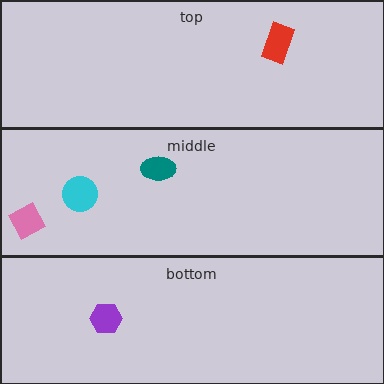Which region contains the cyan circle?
The middle region.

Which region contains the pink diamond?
The middle region.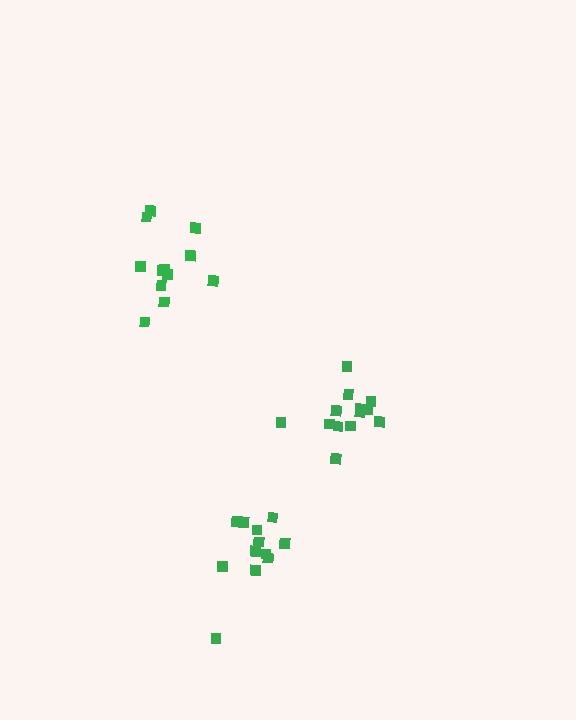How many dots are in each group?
Group 1: 13 dots, Group 2: 12 dots, Group 3: 12 dots (37 total).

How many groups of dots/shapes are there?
There are 3 groups.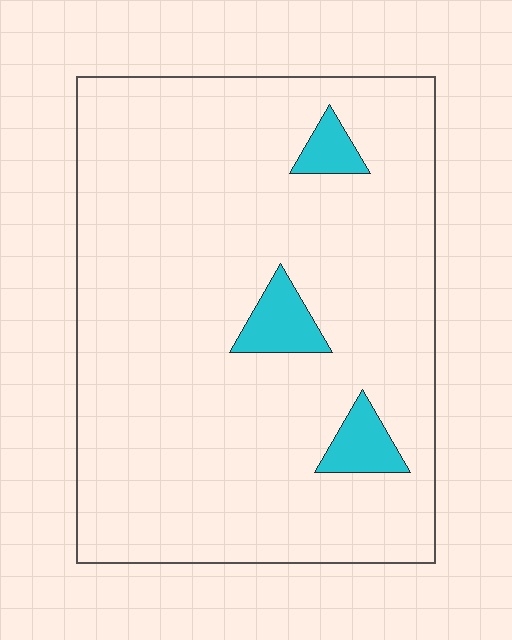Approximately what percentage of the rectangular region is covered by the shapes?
Approximately 5%.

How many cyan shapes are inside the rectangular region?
3.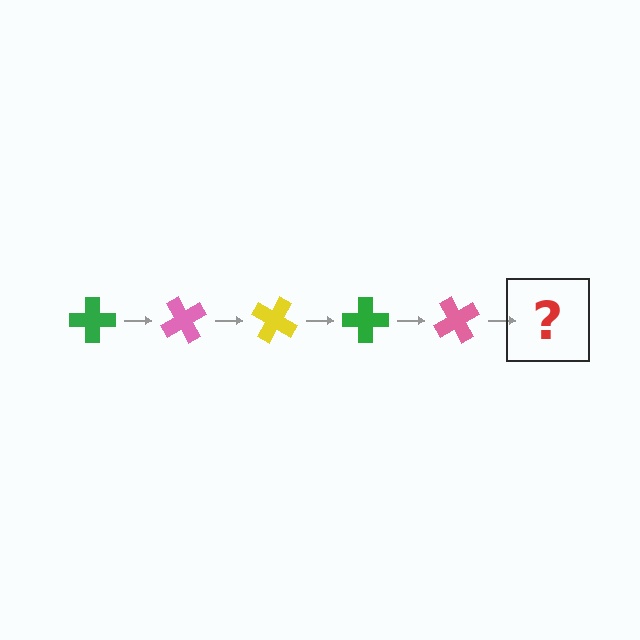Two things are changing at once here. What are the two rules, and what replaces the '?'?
The two rules are that it rotates 60 degrees each step and the color cycles through green, pink, and yellow. The '?' should be a yellow cross, rotated 300 degrees from the start.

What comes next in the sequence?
The next element should be a yellow cross, rotated 300 degrees from the start.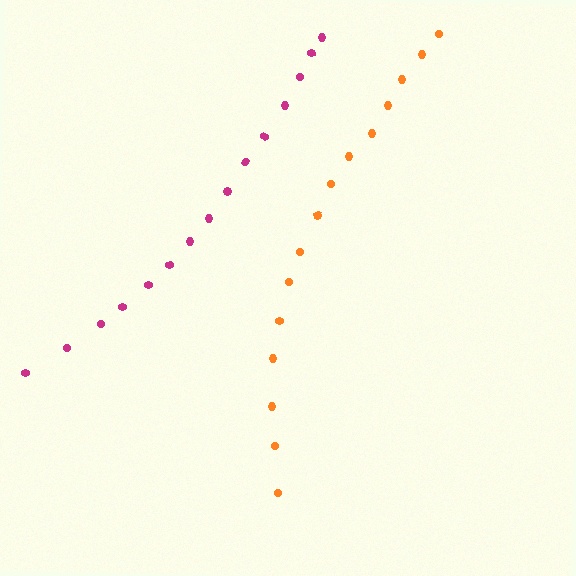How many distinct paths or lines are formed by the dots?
There are 2 distinct paths.